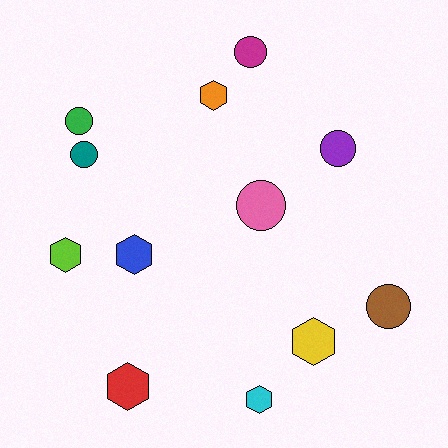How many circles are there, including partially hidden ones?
There are 6 circles.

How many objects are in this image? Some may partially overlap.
There are 12 objects.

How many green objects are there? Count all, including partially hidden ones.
There is 1 green object.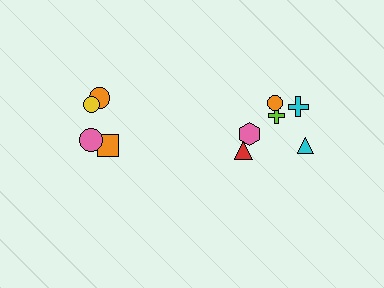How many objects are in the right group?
There are 6 objects.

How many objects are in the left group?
There are 4 objects.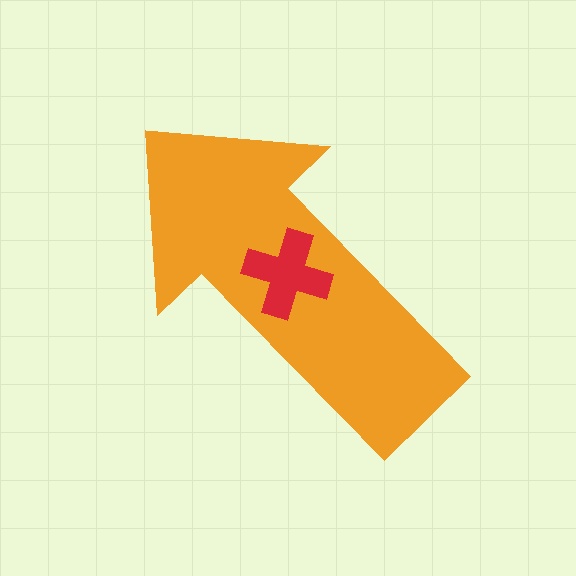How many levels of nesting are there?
2.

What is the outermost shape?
The orange arrow.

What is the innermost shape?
The red cross.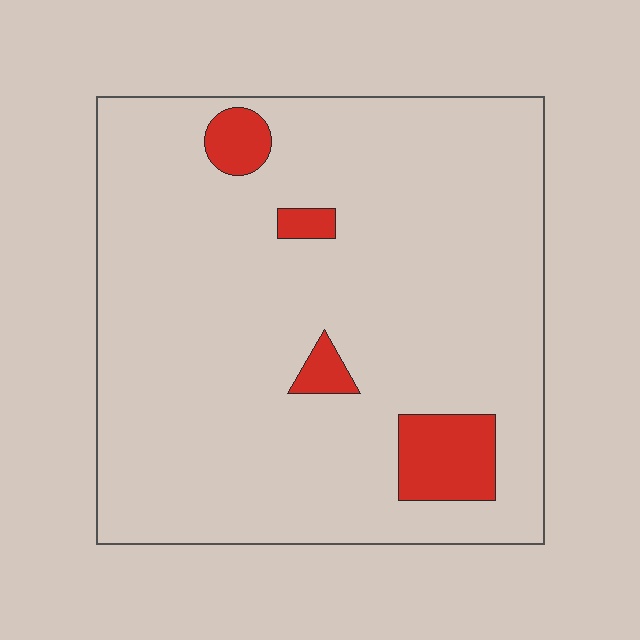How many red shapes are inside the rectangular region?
4.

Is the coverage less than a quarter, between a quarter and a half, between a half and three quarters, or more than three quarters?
Less than a quarter.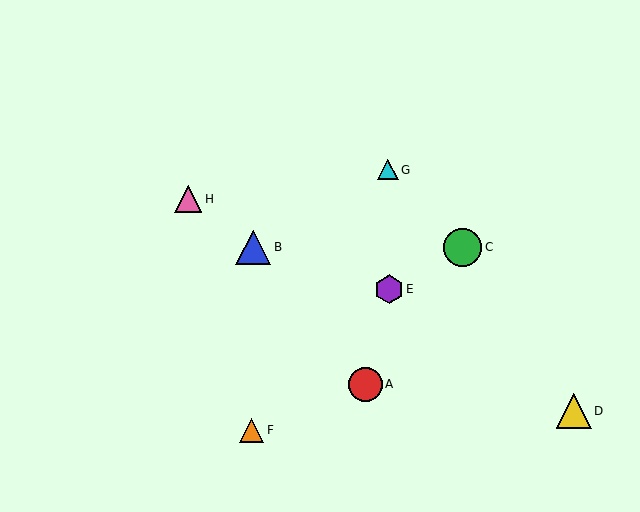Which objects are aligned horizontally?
Objects B, C are aligned horizontally.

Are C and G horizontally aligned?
No, C is at y≈247 and G is at y≈170.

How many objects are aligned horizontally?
2 objects (B, C) are aligned horizontally.